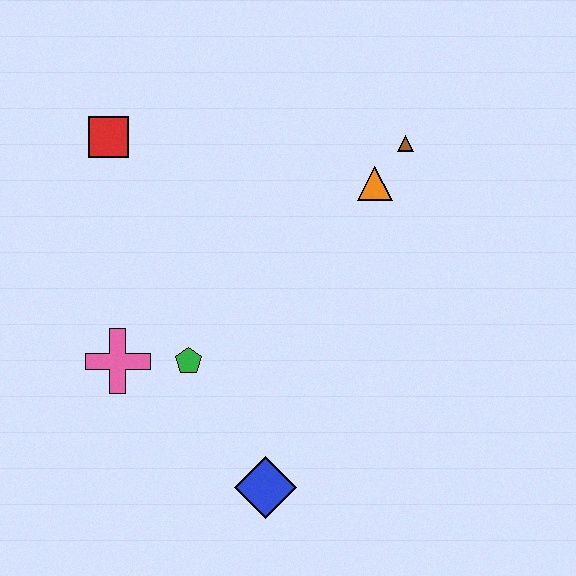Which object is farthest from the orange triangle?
The blue diamond is farthest from the orange triangle.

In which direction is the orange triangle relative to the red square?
The orange triangle is to the right of the red square.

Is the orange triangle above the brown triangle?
No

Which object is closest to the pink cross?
The green pentagon is closest to the pink cross.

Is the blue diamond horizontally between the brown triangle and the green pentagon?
Yes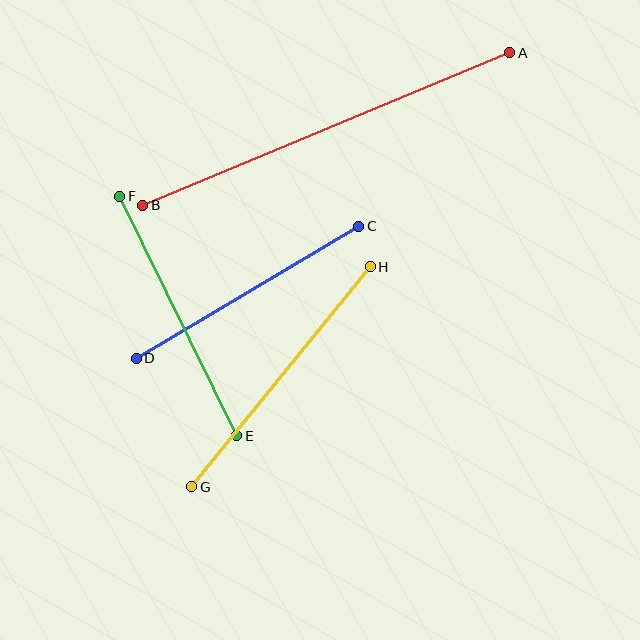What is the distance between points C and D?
The distance is approximately 259 pixels.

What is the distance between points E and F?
The distance is approximately 266 pixels.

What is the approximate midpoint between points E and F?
The midpoint is at approximately (178, 316) pixels.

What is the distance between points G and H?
The distance is approximately 283 pixels.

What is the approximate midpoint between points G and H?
The midpoint is at approximately (281, 377) pixels.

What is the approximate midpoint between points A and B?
The midpoint is at approximately (326, 129) pixels.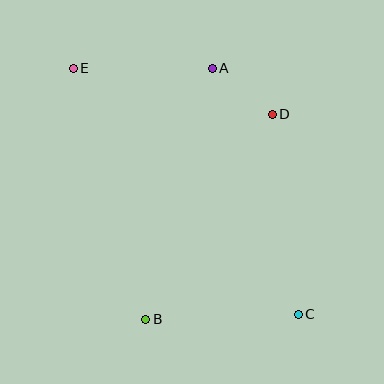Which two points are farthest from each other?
Points C and E are farthest from each other.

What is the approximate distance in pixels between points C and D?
The distance between C and D is approximately 202 pixels.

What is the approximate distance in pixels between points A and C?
The distance between A and C is approximately 261 pixels.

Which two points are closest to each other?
Points A and D are closest to each other.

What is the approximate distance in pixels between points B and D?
The distance between B and D is approximately 241 pixels.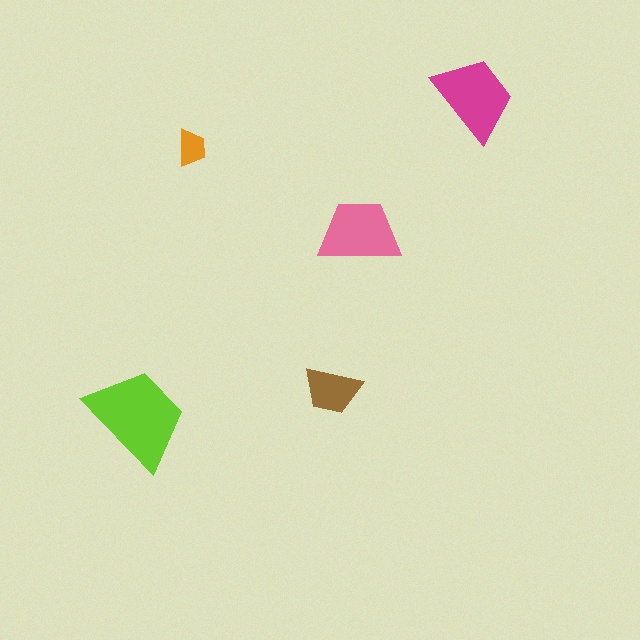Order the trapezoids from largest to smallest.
the lime one, the magenta one, the pink one, the brown one, the orange one.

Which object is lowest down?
The lime trapezoid is bottommost.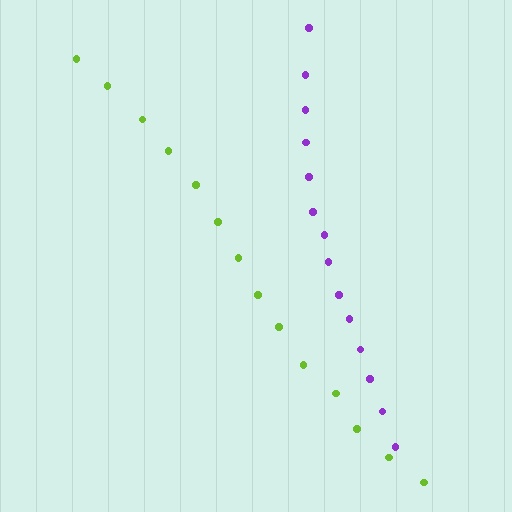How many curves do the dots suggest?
There are 2 distinct paths.